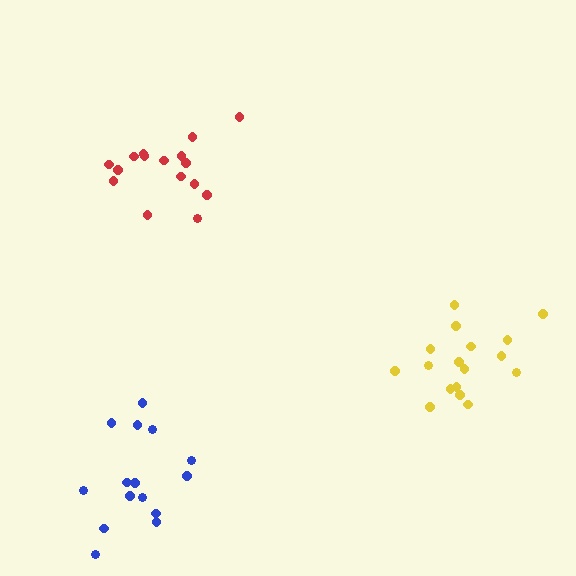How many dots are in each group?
Group 1: 18 dots, Group 2: 16 dots, Group 3: 15 dots (49 total).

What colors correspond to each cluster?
The clusters are colored: yellow, red, blue.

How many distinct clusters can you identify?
There are 3 distinct clusters.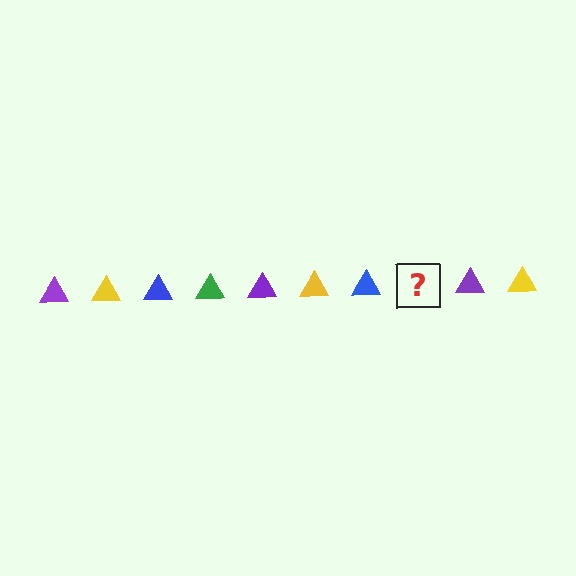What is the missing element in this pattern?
The missing element is a green triangle.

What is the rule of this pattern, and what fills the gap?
The rule is that the pattern cycles through purple, yellow, blue, green triangles. The gap should be filled with a green triangle.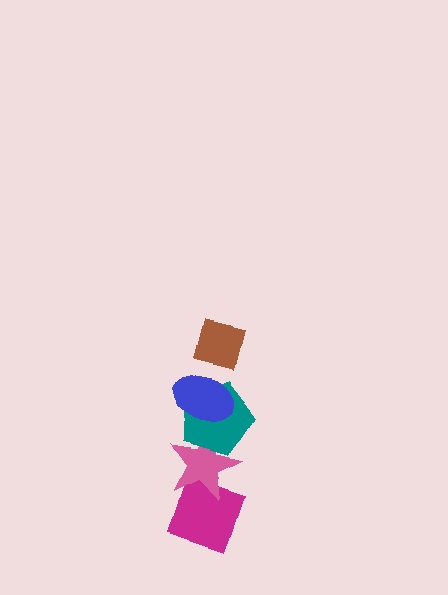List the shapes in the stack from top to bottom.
From top to bottom: the brown square, the blue ellipse, the teal pentagon, the pink star, the magenta diamond.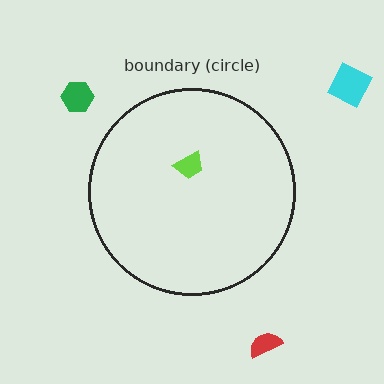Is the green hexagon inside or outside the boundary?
Outside.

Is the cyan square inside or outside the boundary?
Outside.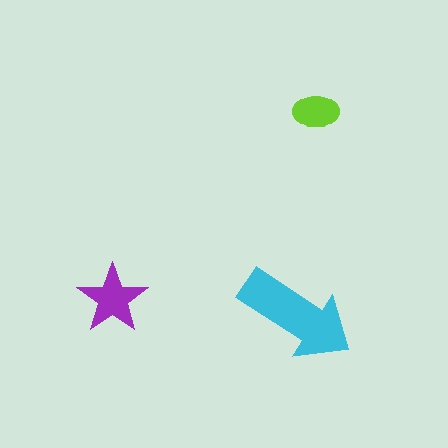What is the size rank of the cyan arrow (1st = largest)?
1st.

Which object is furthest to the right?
The lime ellipse is rightmost.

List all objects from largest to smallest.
The cyan arrow, the purple star, the lime ellipse.